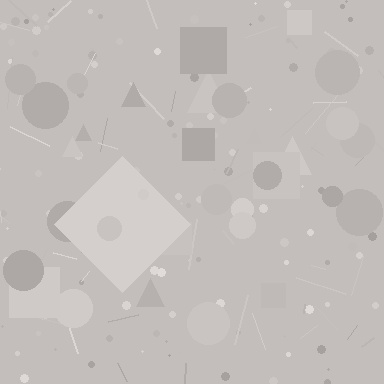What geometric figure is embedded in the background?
A diamond is embedded in the background.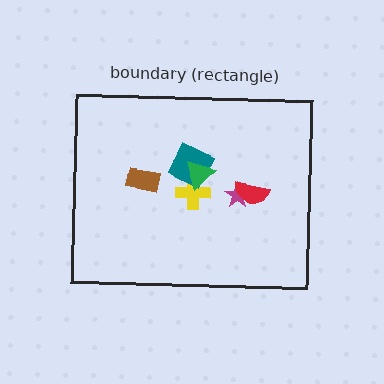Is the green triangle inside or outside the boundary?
Inside.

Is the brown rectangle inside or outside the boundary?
Inside.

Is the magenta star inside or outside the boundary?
Inside.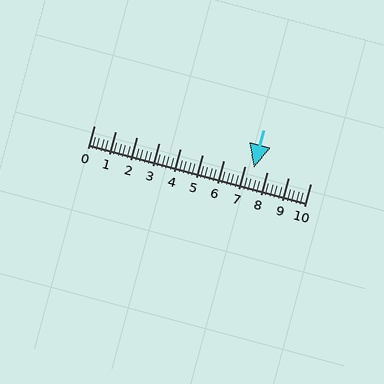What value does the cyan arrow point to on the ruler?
The cyan arrow points to approximately 7.4.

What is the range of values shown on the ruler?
The ruler shows values from 0 to 10.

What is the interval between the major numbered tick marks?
The major tick marks are spaced 1 units apart.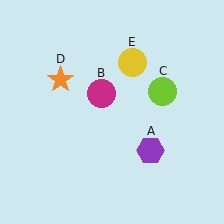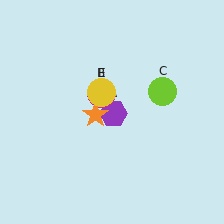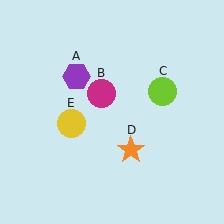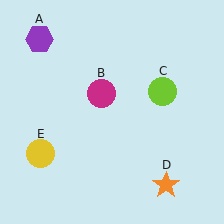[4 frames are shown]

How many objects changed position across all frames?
3 objects changed position: purple hexagon (object A), orange star (object D), yellow circle (object E).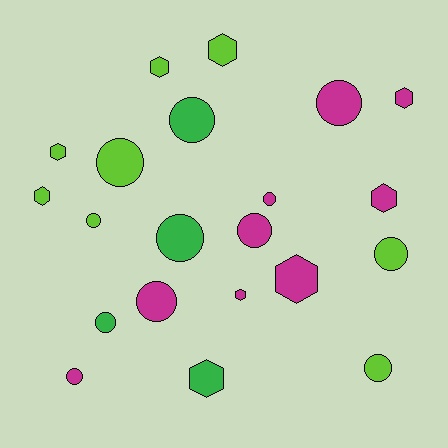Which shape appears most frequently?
Circle, with 12 objects.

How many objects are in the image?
There are 21 objects.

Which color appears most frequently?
Magenta, with 9 objects.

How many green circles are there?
There are 3 green circles.